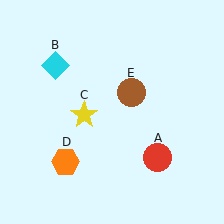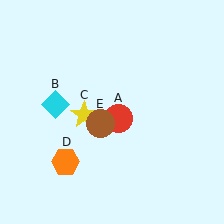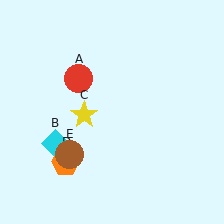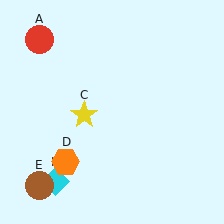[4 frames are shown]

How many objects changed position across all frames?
3 objects changed position: red circle (object A), cyan diamond (object B), brown circle (object E).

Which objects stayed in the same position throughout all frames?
Yellow star (object C) and orange hexagon (object D) remained stationary.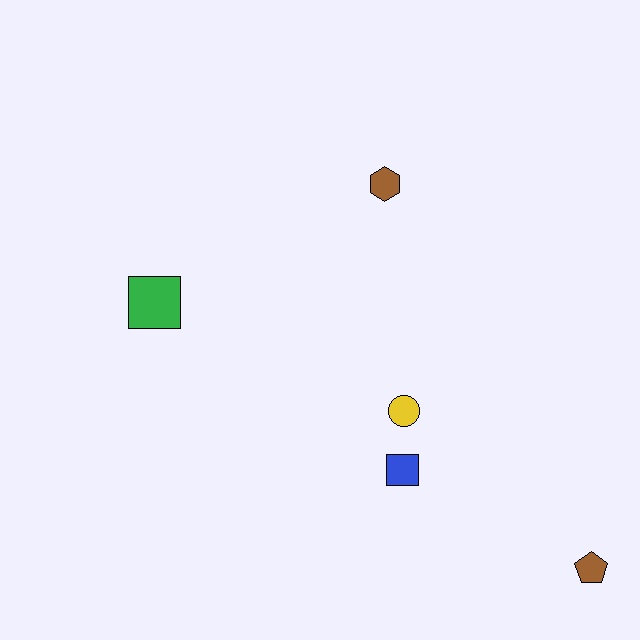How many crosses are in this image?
There are no crosses.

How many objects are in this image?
There are 5 objects.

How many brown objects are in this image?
There are 2 brown objects.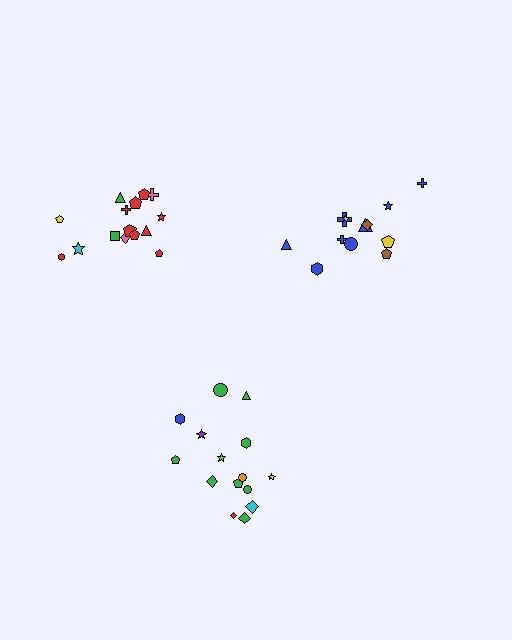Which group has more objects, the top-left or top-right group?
The top-left group.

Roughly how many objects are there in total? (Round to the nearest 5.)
Roughly 40 objects in total.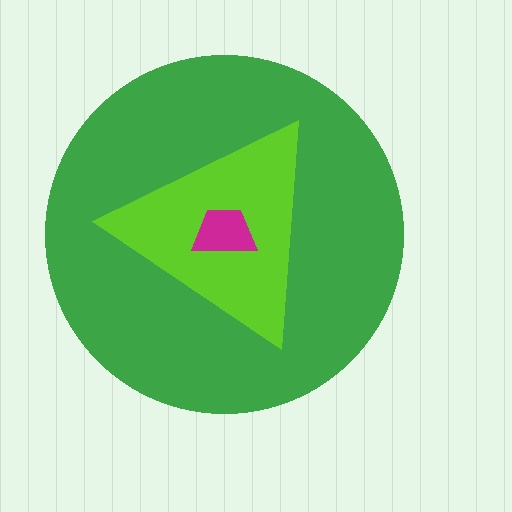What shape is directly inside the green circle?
The lime triangle.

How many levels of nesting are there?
3.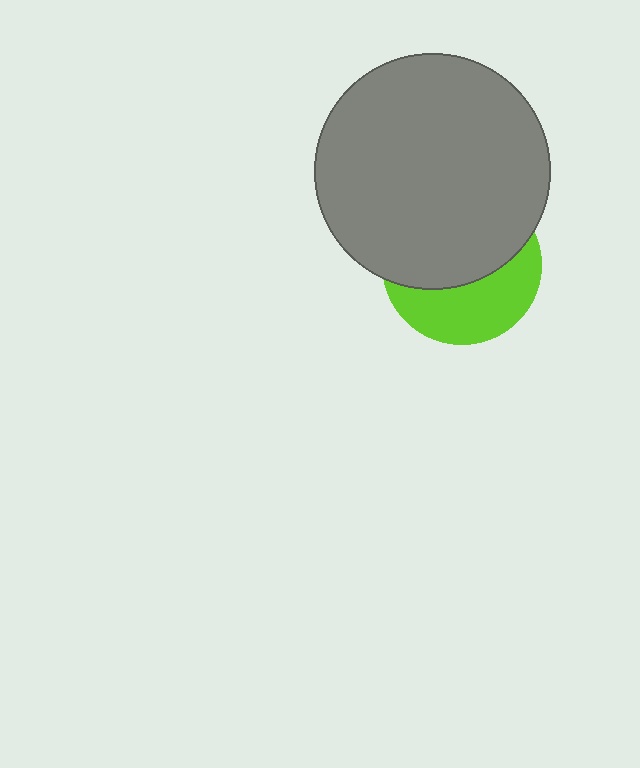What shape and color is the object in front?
The object in front is a gray circle.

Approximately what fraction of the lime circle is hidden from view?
Roughly 59% of the lime circle is hidden behind the gray circle.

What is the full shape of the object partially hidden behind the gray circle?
The partially hidden object is a lime circle.